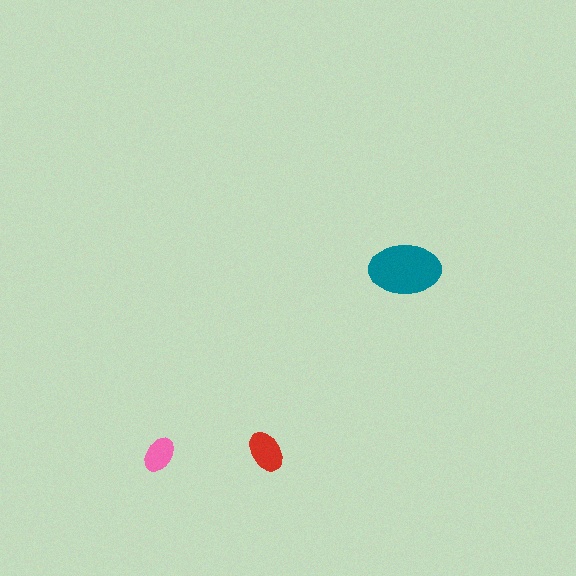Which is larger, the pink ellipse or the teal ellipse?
The teal one.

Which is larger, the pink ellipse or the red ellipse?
The red one.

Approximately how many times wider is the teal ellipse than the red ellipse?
About 1.5 times wider.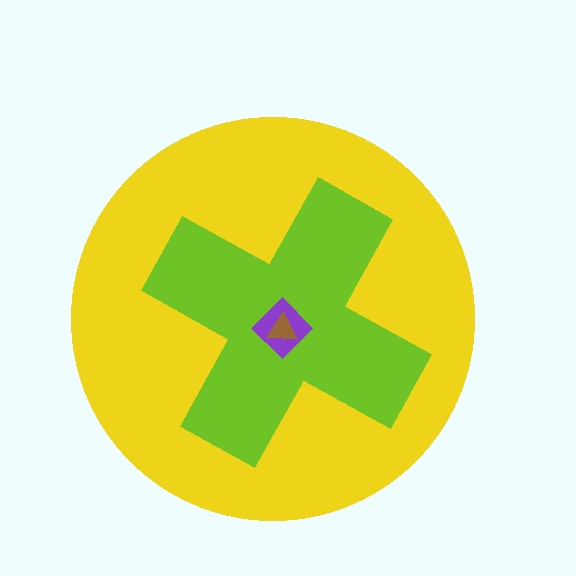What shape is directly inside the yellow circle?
The lime cross.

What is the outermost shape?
The yellow circle.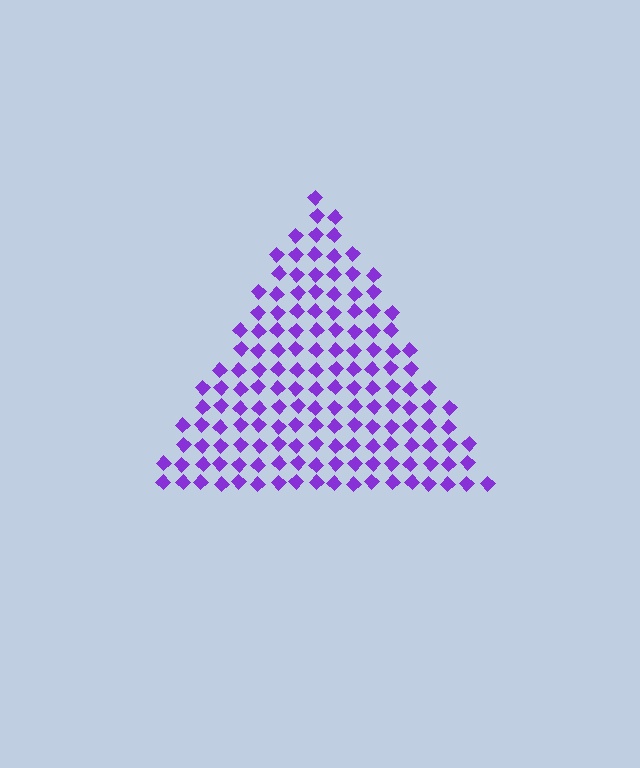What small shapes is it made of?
It is made of small diamonds.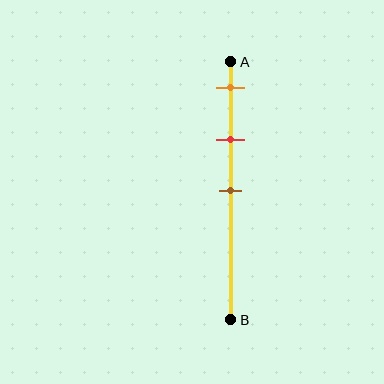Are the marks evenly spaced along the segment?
Yes, the marks are approximately evenly spaced.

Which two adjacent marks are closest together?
The orange and red marks are the closest adjacent pair.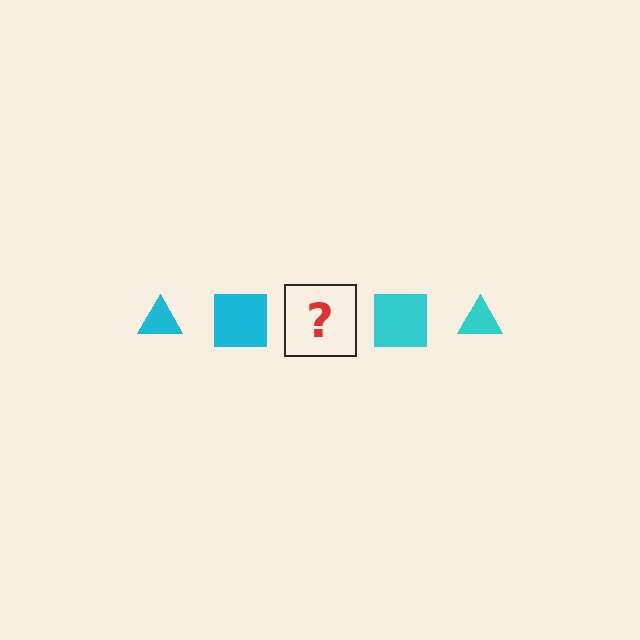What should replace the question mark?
The question mark should be replaced with a cyan triangle.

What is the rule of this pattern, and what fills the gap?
The rule is that the pattern cycles through triangle, square shapes in cyan. The gap should be filled with a cyan triangle.